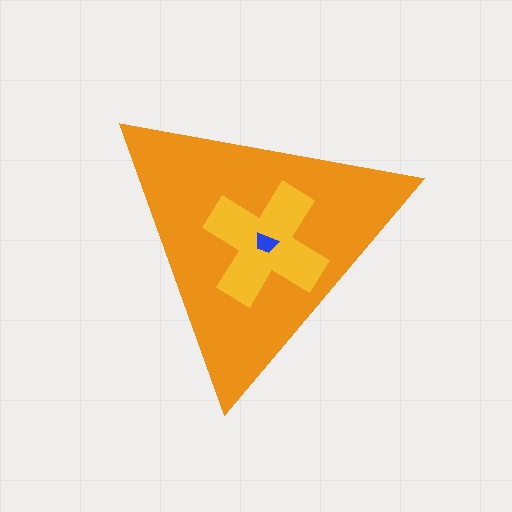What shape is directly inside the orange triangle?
The yellow cross.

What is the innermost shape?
The blue trapezoid.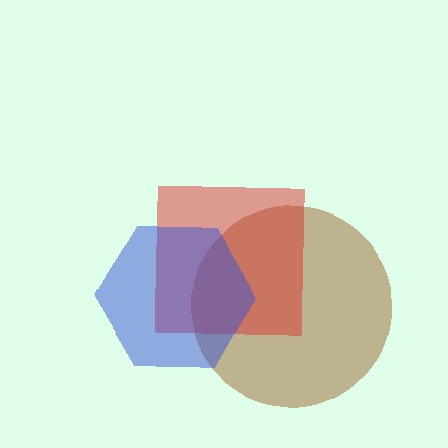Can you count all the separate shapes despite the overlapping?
Yes, there are 3 separate shapes.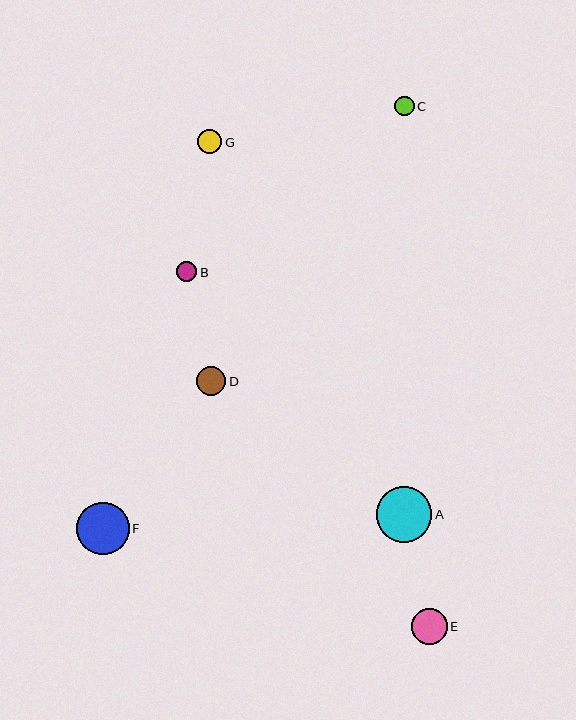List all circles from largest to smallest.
From largest to smallest: A, F, E, D, G, B, C.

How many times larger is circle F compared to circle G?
Circle F is approximately 2.1 times the size of circle G.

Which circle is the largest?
Circle A is the largest with a size of approximately 56 pixels.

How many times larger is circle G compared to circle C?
Circle G is approximately 1.3 times the size of circle C.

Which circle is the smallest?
Circle C is the smallest with a size of approximately 19 pixels.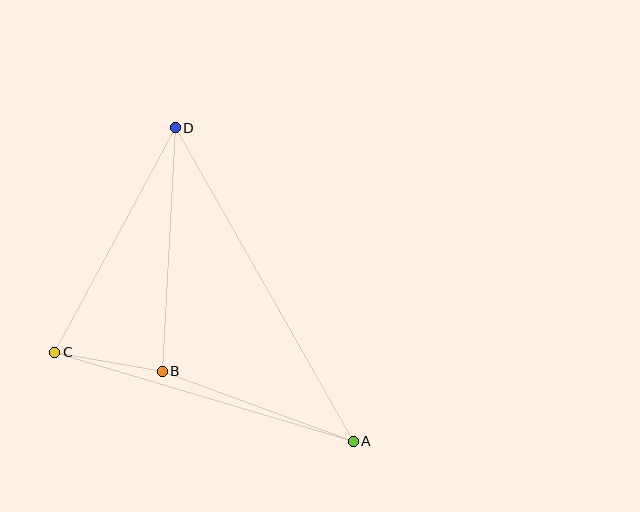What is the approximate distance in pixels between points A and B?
The distance between A and B is approximately 203 pixels.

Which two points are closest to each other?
Points B and C are closest to each other.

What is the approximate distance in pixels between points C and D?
The distance between C and D is approximately 255 pixels.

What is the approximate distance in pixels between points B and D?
The distance between B and D is approximately 244 pixels.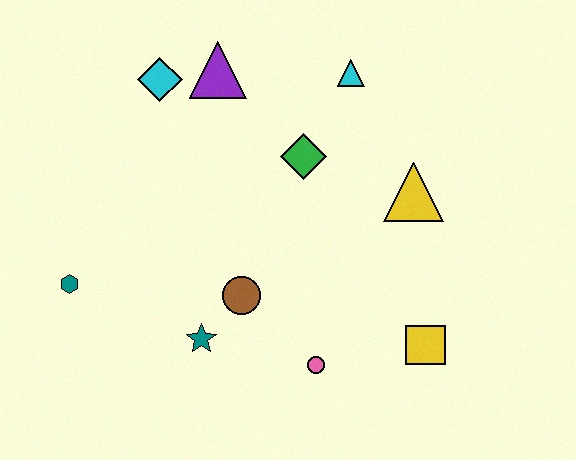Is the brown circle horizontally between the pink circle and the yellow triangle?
No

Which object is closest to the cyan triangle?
The green diamond is closest to the cyan triangle.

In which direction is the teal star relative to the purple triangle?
The teal star is below the purple triangle.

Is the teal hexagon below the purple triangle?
Yes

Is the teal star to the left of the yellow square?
Yes